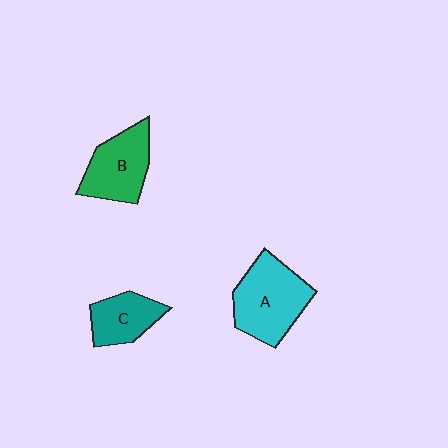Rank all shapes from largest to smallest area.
From largest to smallest: A (cyan), B (green), C (teal).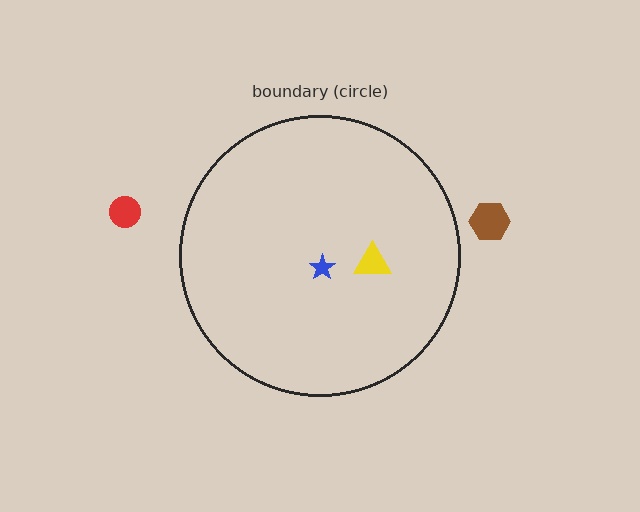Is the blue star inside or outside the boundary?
Inside.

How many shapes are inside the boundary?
2 inside, 2 outside.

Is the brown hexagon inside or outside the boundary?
Outside.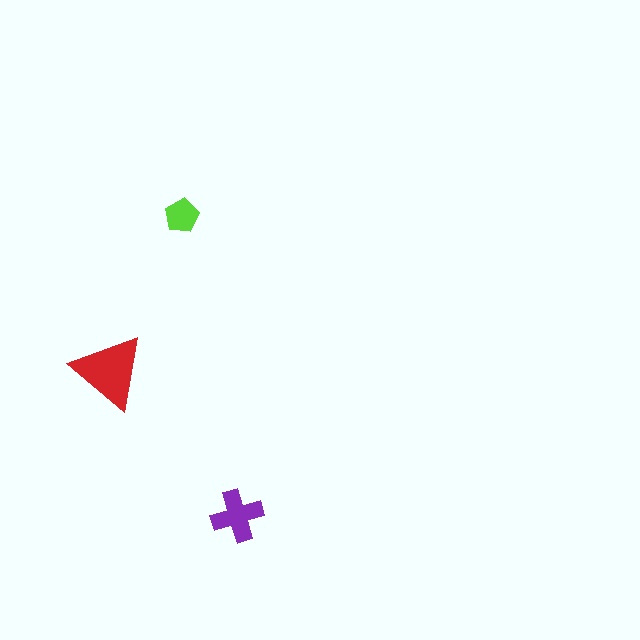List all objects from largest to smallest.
The red triangle, the purple cross, the lime pentagon.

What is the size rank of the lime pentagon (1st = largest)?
3rd.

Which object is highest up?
The lime pentagon is topmost.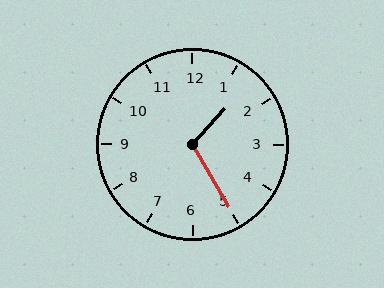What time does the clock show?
1:25.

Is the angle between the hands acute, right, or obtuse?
It is obtuse.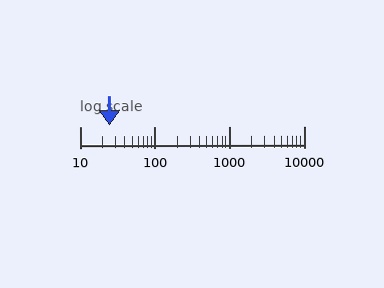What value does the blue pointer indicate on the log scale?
The pointer indicates approximately 25.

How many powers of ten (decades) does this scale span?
The scale spans 3 decades, from 10 to 10000.